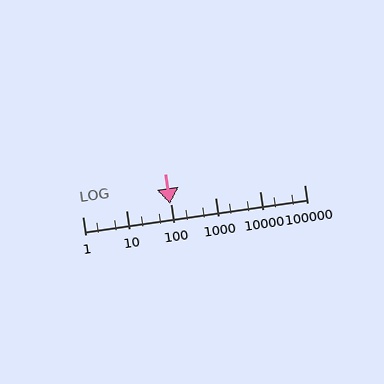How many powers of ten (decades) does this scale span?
The scale spans 5 decades, from 1 to 100000.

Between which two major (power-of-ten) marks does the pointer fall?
The pointer is between 10 and 100.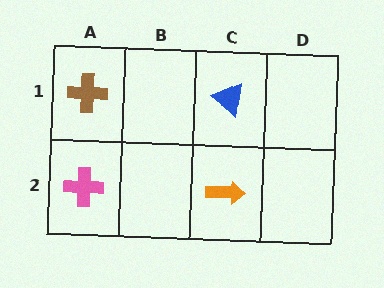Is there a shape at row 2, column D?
No, that cell is empty.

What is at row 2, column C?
An orange arrow.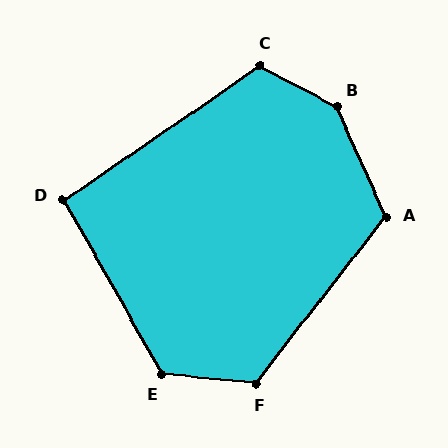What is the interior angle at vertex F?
Approximately 122 degrees (obtuse).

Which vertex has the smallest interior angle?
D, at approximately 95 degrees.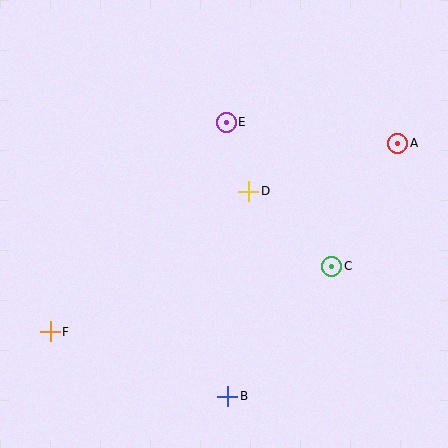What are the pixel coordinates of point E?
Point E is at (226, 122).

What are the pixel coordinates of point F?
Point F is at (50, 332).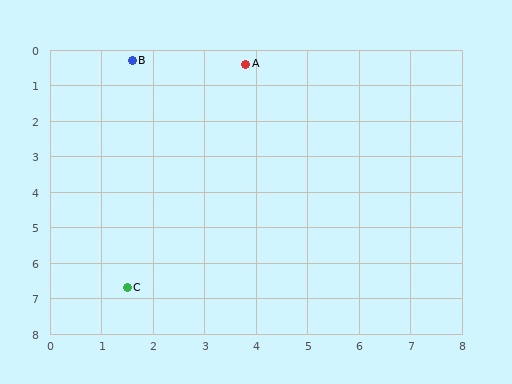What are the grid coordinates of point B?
Point B is at approximately (1.6, 0.3).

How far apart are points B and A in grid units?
Points B and A are about 2.2 grid units apart.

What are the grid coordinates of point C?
Point C is at approximately (1.5, 6.7).